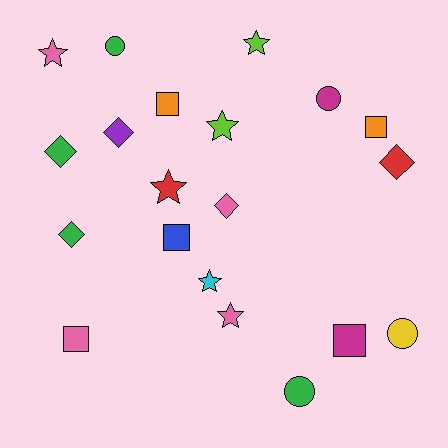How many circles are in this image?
There are 4 circles.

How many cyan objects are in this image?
There is 1 cyan object.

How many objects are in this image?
There are 20 objects.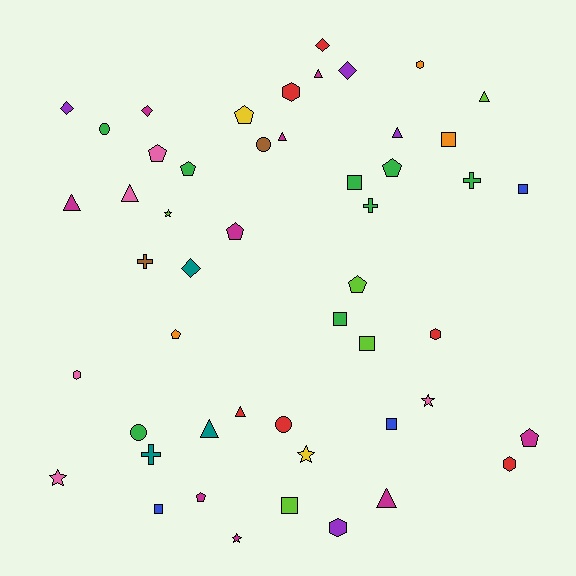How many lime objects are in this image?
There are 5 lime objects.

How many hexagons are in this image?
There are 6 hexagons.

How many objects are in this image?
There are 50 objects.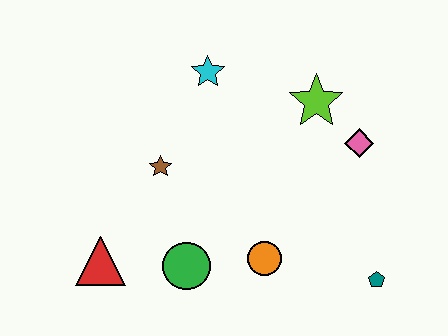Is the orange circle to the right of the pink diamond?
No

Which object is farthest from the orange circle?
The cyan star is farthest from the orange circle.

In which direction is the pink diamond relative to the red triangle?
The pink diamond is to the right of the red triangle.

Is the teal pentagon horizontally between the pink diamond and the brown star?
No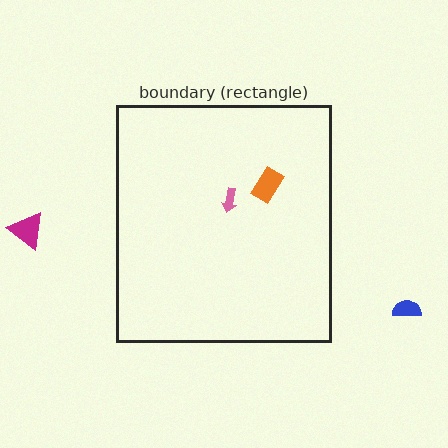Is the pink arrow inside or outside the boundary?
Inside.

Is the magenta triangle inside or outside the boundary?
Outside.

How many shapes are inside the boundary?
2 inside, 2 outside.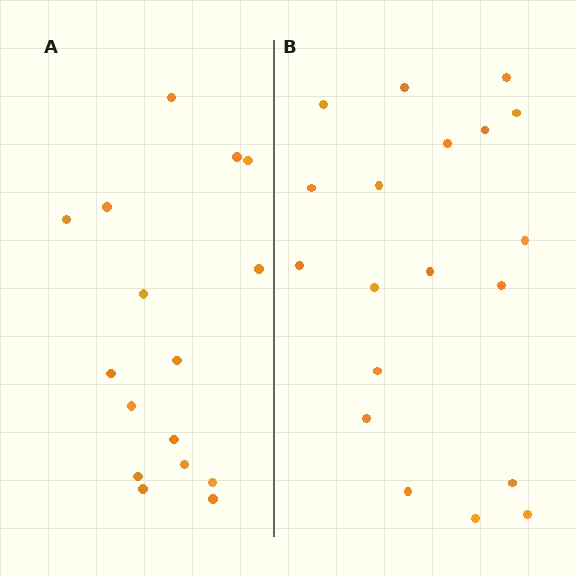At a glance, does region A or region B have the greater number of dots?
Region B (the right region) has more dots.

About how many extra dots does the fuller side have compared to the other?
Region B has just a few more — roughly 2 or 3 more dots than region A.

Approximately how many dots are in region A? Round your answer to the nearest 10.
About 20 dots. (The exact count is 16, which rounds to 20.)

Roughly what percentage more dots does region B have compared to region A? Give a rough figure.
About 20% more.